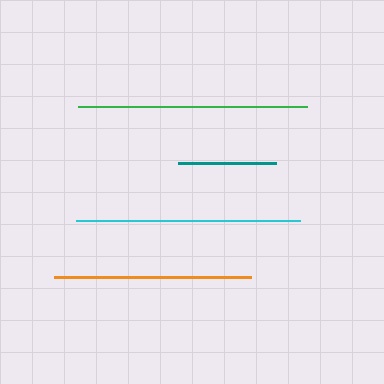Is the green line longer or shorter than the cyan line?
The green line is longer than the cyan line.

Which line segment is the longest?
The green line is the longest at approximately 230 pixels.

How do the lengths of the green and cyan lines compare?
The green and cyan lines are approximately the same length.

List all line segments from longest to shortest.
From longest to shortest: green, cyan, orange, teal.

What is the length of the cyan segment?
The cyan segment is approximately 224 pixels long.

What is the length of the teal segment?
The teal segment is approximately 98 pixels long.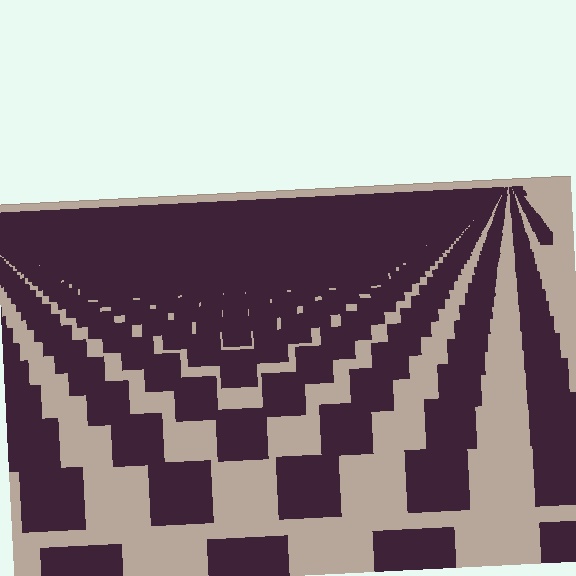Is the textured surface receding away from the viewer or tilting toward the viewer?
The surface is receding away from the viewer. Texture elements get smaller and denser toward the top.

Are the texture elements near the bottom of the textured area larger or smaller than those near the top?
Larger. Near the bottom, elements are closer to the viewer and appear at a bigger on-screen size.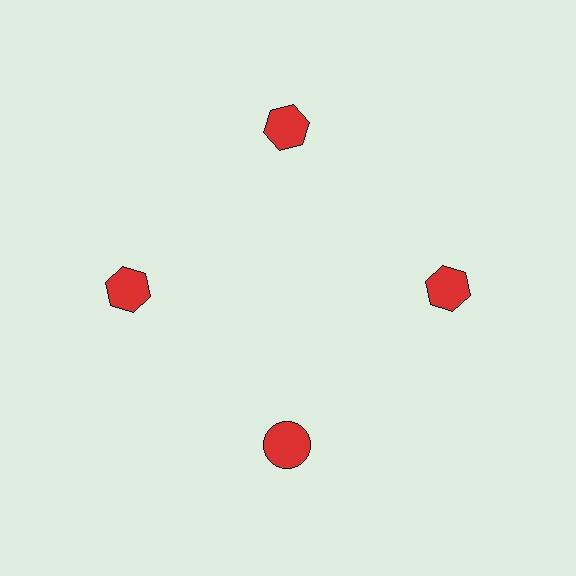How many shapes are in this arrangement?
There are 4 shapes arranged in a ring pattern.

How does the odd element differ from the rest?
It has a different shape: circle instead of hexagon.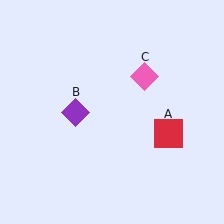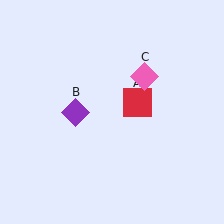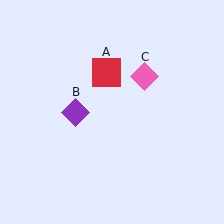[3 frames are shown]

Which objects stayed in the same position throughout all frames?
Purple diamond (object B) and pink diamond (object C) remained stationary.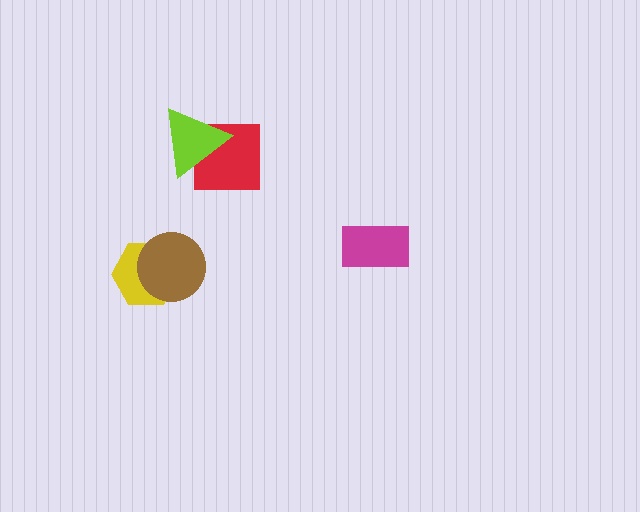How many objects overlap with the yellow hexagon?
1 object overlaps with the yellow hexagon.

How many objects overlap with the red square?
1 object overlaps with the red square.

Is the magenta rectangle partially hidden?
No, no other shape covers it.